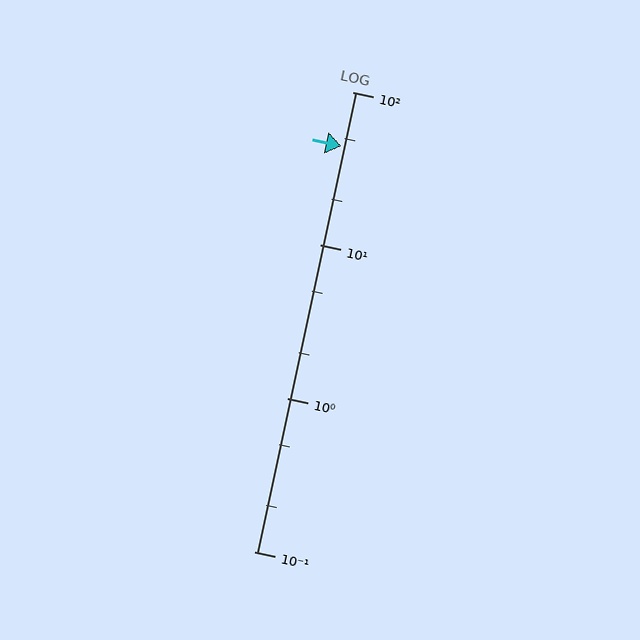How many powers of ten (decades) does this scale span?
The scale spans 3 decades, from 0.1 to 100.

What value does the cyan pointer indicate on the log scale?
The pointer indicates approximately 44.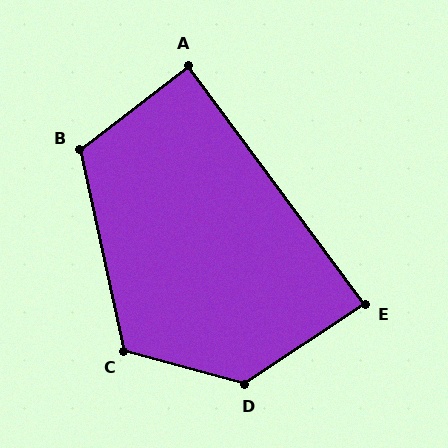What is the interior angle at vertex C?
Approximately 118 degrees (obtuse).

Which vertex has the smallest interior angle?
E, at approximately 87 degrees.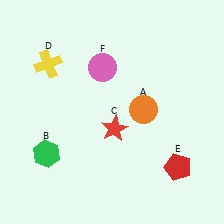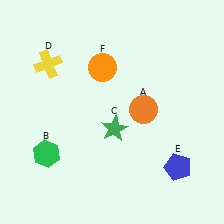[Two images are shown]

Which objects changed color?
C changed from red to green. E changed from red to blue. F changed from pink to orange.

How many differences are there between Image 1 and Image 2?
There are 3 differences between the two images.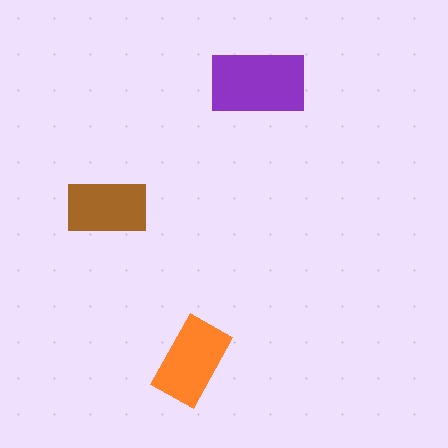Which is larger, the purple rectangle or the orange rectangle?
The purple one.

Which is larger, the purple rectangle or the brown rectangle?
The purple one.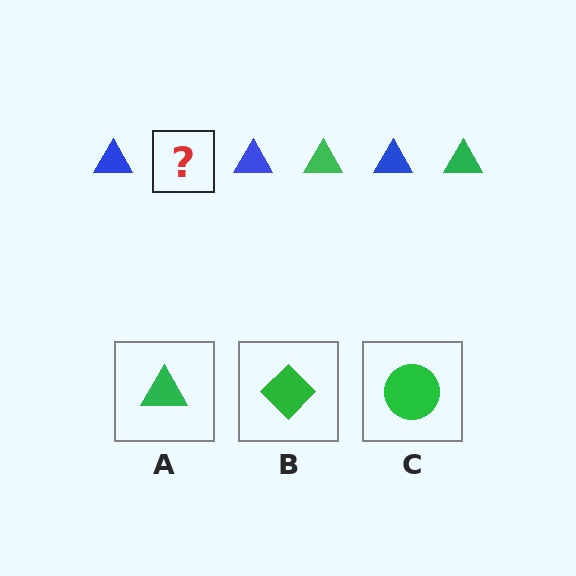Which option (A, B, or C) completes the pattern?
A.